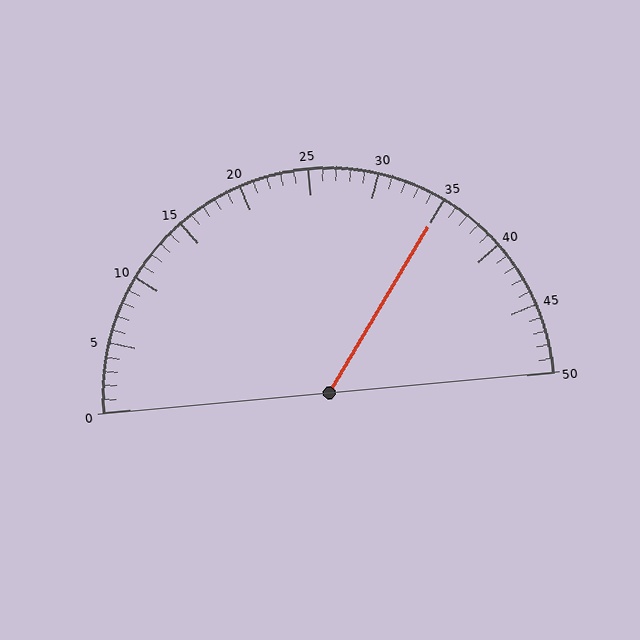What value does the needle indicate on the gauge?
The needle indicates approximately 35.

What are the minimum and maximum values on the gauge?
The gauge ranges from 0 to 50.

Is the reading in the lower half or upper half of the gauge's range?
The reading is in the upper half of the range (0 to 50).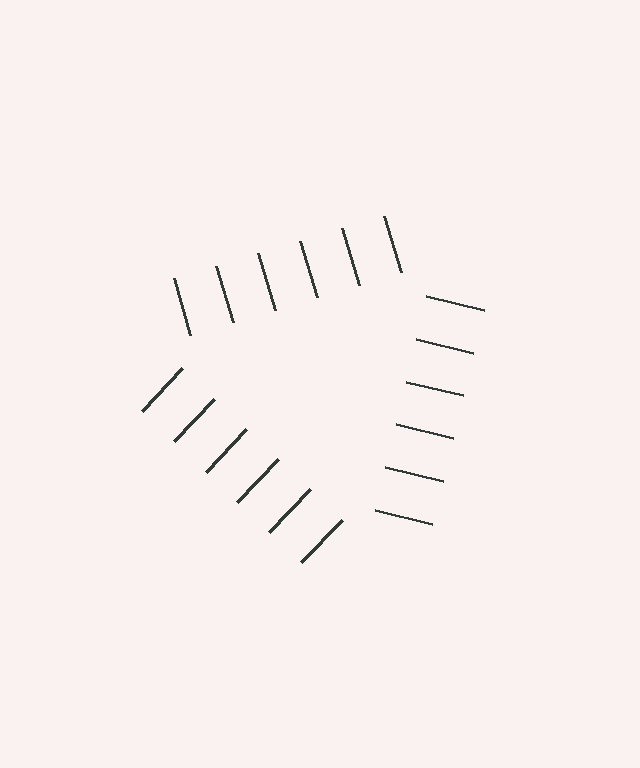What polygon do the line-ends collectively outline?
An illusory triangle — the line segments terminate on its edges but no continuous stroke is drawn.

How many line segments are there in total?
18 — 6 along each of the 3 edges.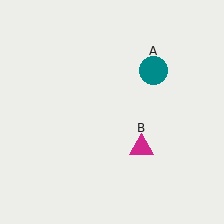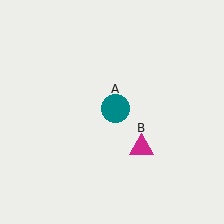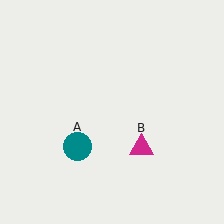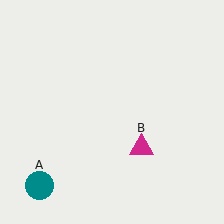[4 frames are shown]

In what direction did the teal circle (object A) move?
The teal circle (object A) moved down and to the left.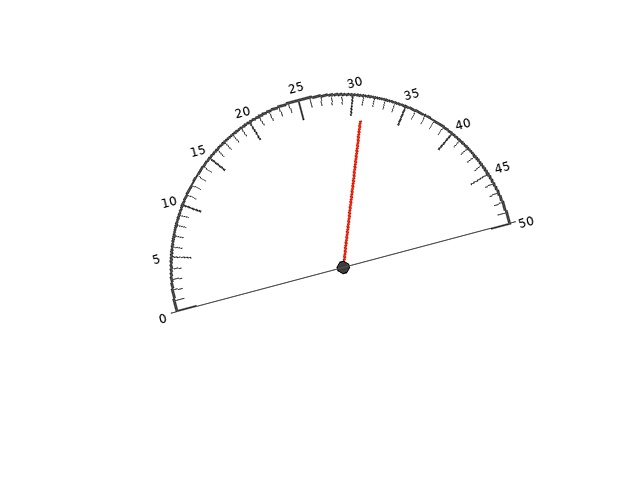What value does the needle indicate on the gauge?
The needle indicates approximately 31.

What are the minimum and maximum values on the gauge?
The gauge ranges from 0 to 50.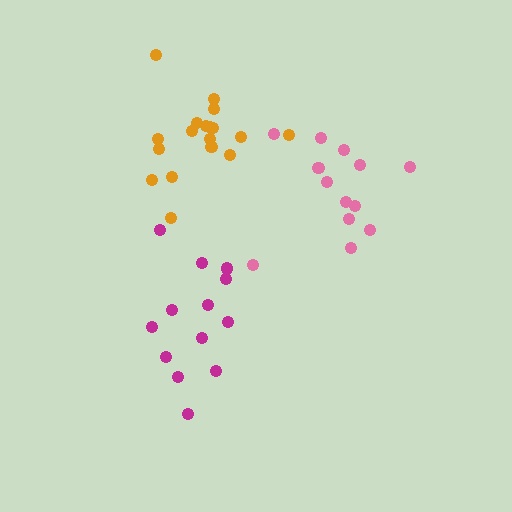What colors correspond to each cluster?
The clusters are colored: pink, magenta, orange.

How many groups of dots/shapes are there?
There are 3 groups.